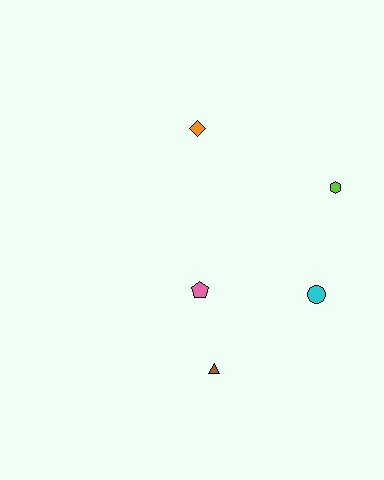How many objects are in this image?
There are 5 objects.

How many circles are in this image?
There is 1 circle.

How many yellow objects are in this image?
There are no yellow objects.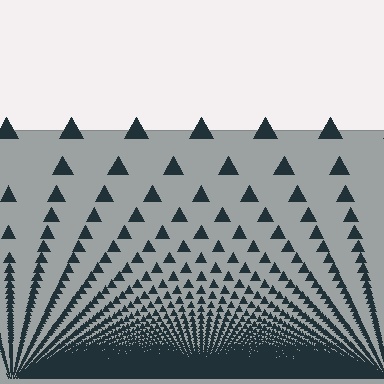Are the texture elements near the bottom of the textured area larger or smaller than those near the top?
Smaller. The gradient is inverted — elements near the bottom are smaller and denser.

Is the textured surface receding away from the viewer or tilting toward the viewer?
The surface appears to tilt toward the viewer. Texture elements get larger and sparser toward the top.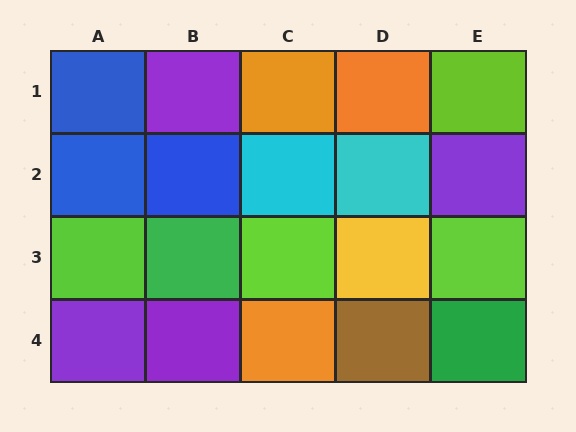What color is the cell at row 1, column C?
Orange.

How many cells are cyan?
2 cells are cyan.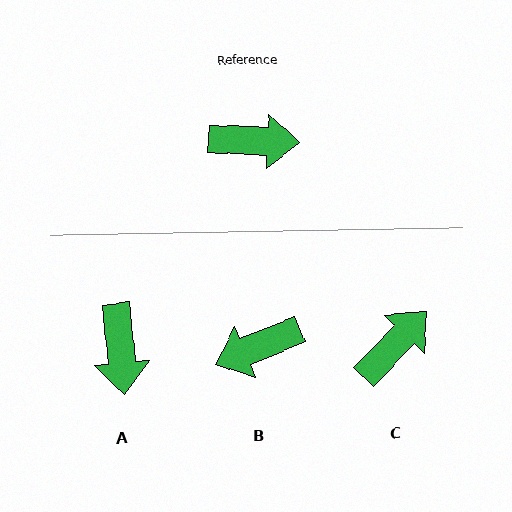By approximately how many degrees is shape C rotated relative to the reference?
Approximately 49 degrees counter-clockwise.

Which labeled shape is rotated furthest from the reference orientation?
B, about 155 degrees away.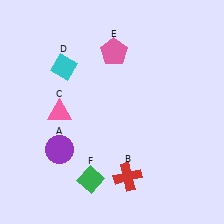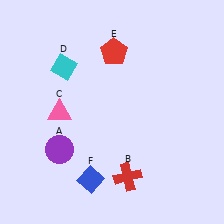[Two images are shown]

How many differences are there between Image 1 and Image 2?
There are 2 differences between the two images.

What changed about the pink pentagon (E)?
In Image 1, E is pink. In Image 2, it changed to red.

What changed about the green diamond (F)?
In Image 1, F is green. In Image 2, it changed to blue.